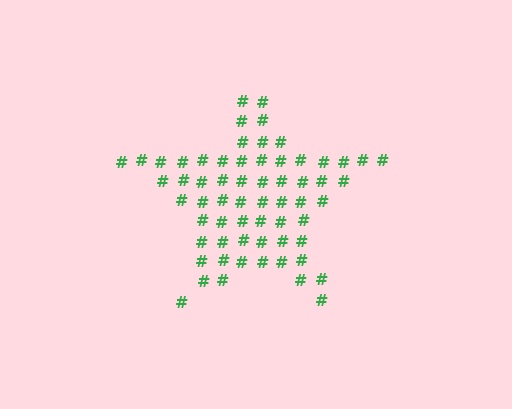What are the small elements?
The small elements are hash symbols.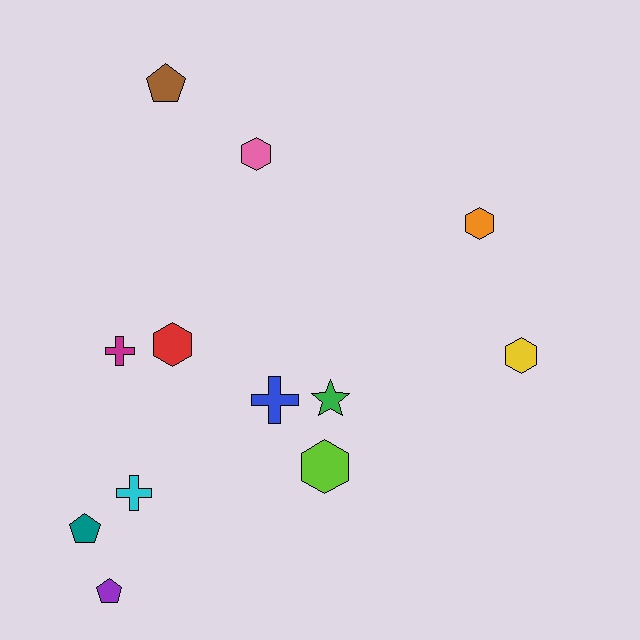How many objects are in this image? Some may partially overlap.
There are 12 objects.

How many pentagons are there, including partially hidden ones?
There are 3 pentagons.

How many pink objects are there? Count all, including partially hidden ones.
There is 1 pink object.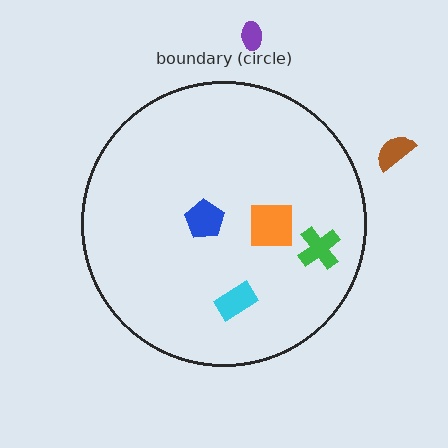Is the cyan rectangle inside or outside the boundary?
Inside.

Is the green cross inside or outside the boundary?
Inside.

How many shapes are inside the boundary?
4 inside, 2 outside.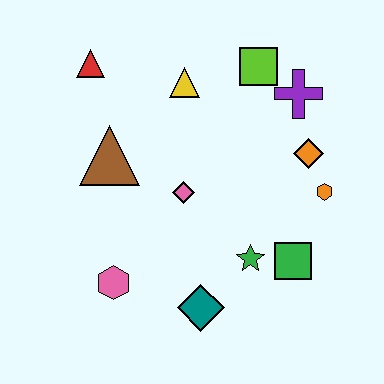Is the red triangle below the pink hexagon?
No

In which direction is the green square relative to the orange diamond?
The green square is below the orange diamond.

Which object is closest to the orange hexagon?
The orange diamond is closest to the orange hexagon.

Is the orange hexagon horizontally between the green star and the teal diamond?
No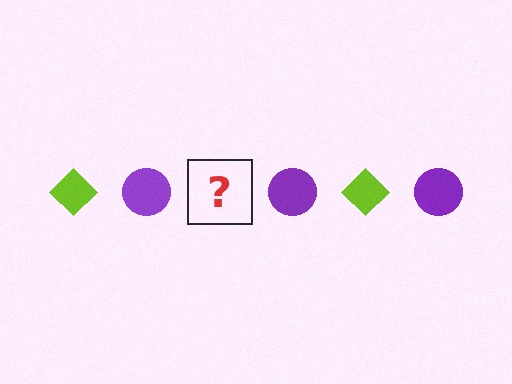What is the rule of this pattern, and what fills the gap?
The rule is that the pattern alternates between lime diamond and purple circle. The gap should be filled with a lime diamond.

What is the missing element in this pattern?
The missing element is a lime diamond.